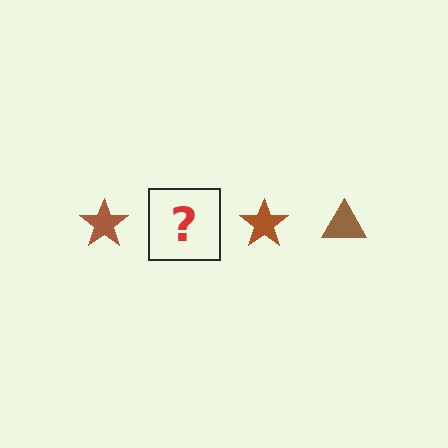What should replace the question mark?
The question mark should be replaced with a brown triangle.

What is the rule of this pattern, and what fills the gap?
The rule is that the pattern cycles through star, triangle shapes in brown. The gap should be filled with a brown triangle.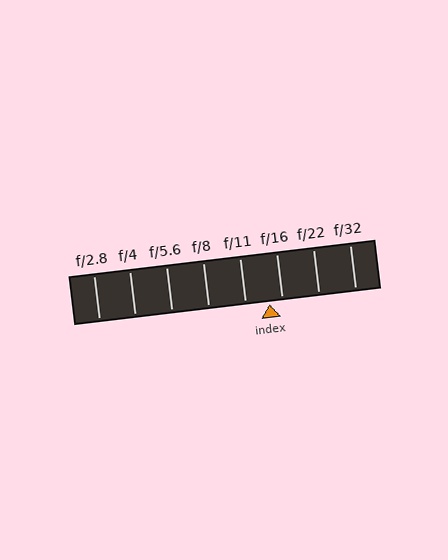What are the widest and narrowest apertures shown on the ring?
The widest aperture shown is f/2.8 and the narrowest is f/32.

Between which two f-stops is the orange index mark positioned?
The index mark is between f/11 and f/16.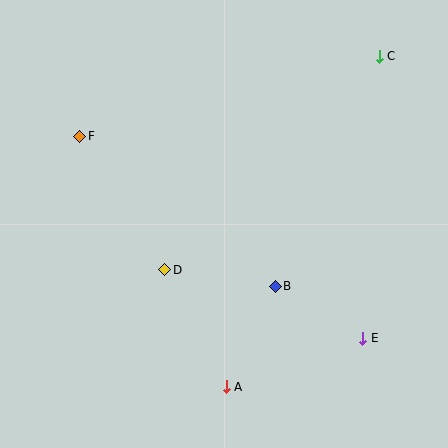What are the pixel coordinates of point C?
Point C is at (379, 56).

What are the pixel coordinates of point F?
Point F is at (80, 136).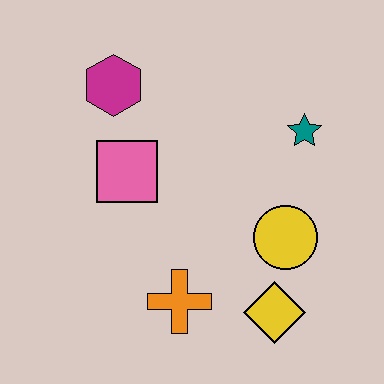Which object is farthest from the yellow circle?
The magenta hexagon is farthest from the yellow circle.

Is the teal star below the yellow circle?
No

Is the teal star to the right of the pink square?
Yes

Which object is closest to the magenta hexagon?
The pink square is closest to the magenta hexagon.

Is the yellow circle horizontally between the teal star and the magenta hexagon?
Yes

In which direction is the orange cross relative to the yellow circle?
The orange cross is to the left of the yellow circle.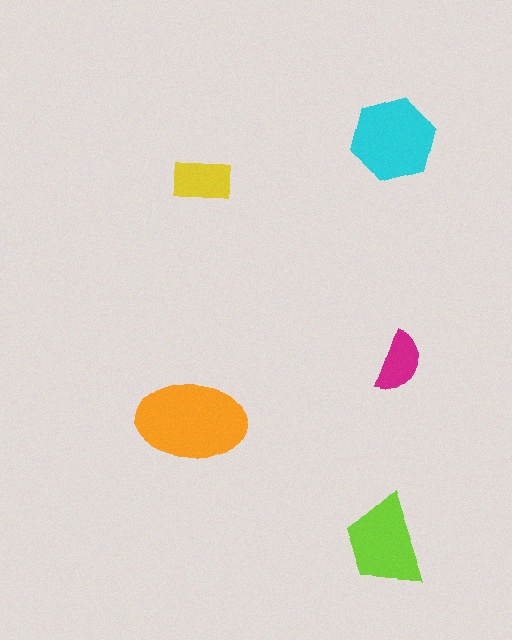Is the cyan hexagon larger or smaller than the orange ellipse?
Smaller.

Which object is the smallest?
The magenta semicircle.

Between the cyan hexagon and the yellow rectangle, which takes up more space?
The cyan hexagon.